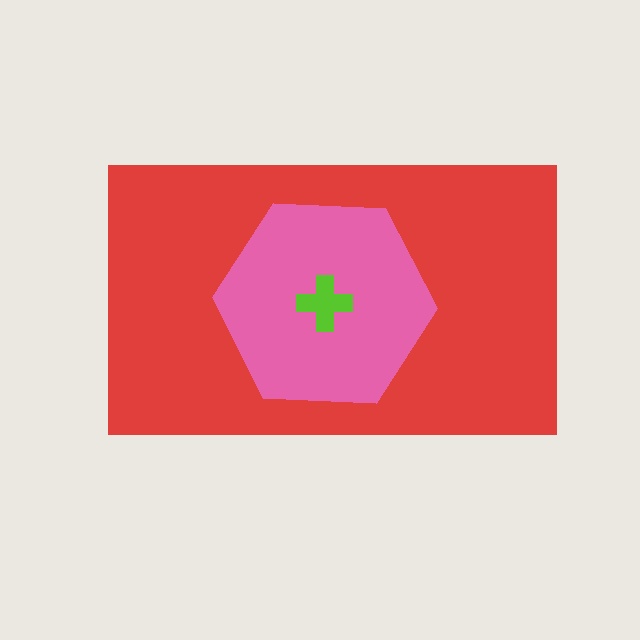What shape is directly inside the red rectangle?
The pink hexagon.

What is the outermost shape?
The red rectangle.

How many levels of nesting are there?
3.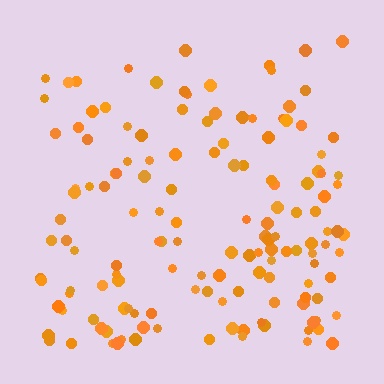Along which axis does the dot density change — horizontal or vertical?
Vertical.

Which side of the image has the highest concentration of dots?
The bottom.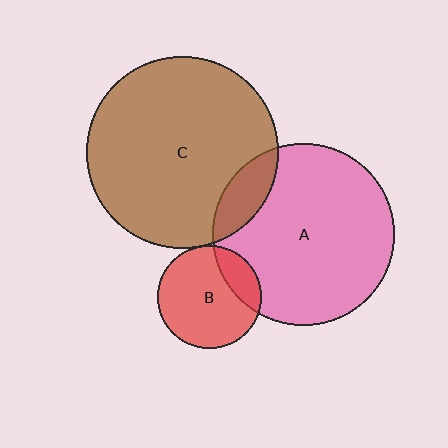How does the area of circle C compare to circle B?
Approximately 3.5 times.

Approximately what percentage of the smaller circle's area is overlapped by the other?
Approximately 5%.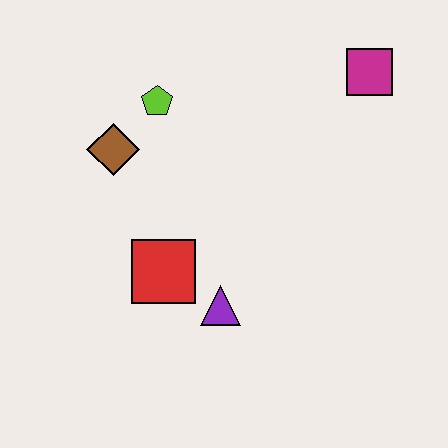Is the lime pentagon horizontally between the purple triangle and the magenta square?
No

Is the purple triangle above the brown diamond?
No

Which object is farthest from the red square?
The magenta square is farthest from the red square.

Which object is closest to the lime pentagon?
The brown diamond is closest to the lime pentagon.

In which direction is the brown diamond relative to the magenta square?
The brown diamond is to the left of the magenta square.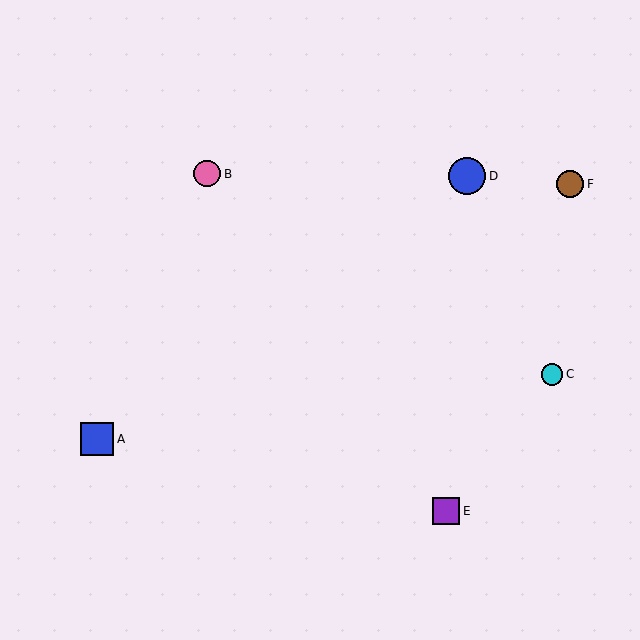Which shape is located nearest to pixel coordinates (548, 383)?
The cyan circle (labeled C) at (552, 374) is nearest to that location.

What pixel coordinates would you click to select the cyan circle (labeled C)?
Click at (552, 374) to select the cyan circle C.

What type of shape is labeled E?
Shape E is a purple square.